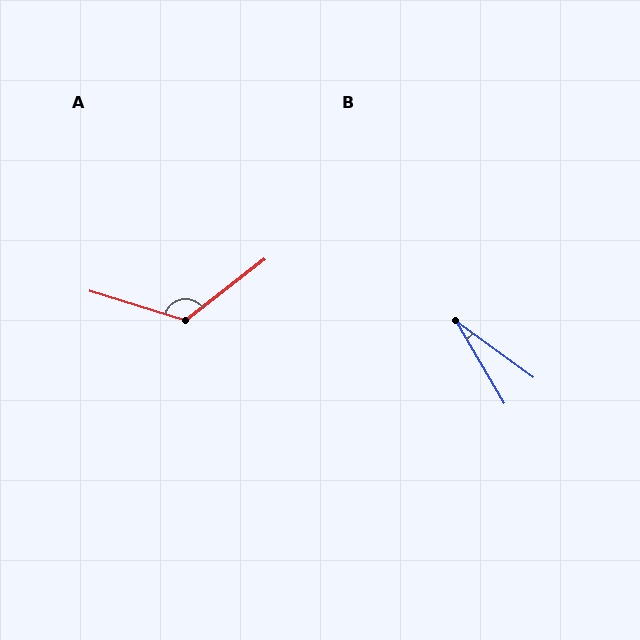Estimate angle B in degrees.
Approximately 23 degrees.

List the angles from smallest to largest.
B (23°), A (125°).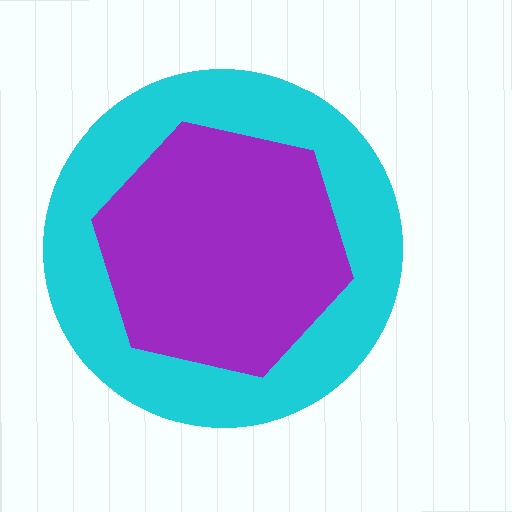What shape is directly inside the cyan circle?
The purple hexagon.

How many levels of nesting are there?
2.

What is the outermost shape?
The cyan circle.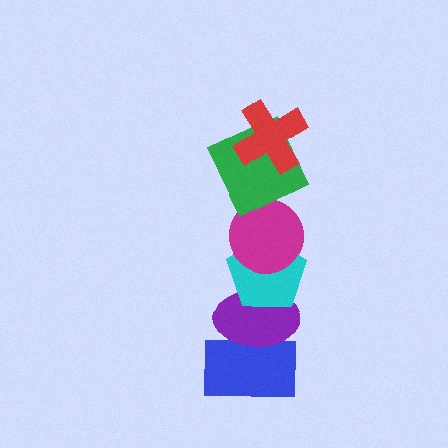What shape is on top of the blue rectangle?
The purple ellipse is on top of the blue rectangle.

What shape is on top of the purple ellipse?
The cyan pentagon is on top of the purple ellipse.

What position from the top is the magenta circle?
The magenta circle is 3rd from the top.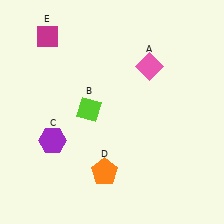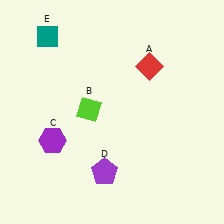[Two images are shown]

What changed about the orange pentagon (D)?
In Image 1, D is orange. In Image 2, it changed to purple.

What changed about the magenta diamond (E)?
In Image 1, E is magenta. In Image 2, it changed to teal.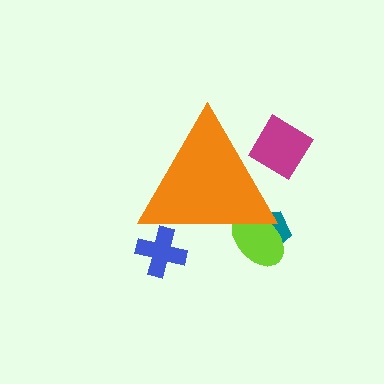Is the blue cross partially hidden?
Yes, the blue cross is partially hidden behind the orange triangle.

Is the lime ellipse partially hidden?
Yes, the lime ellipse is partially hidden behind the orange triangle.